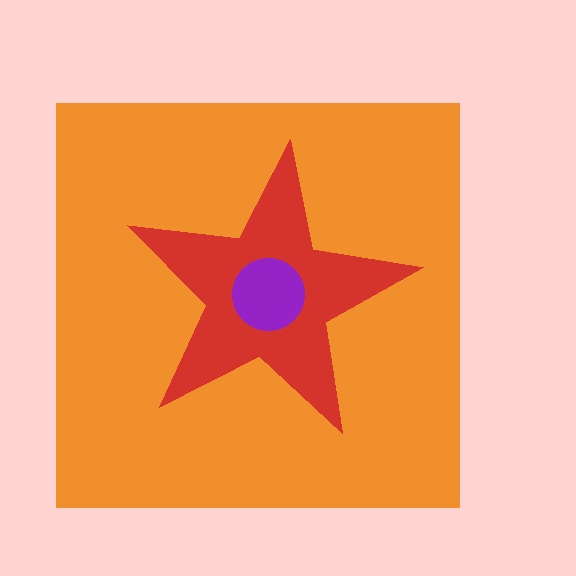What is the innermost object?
The purple circle.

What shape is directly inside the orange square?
The red star.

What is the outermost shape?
The orange square.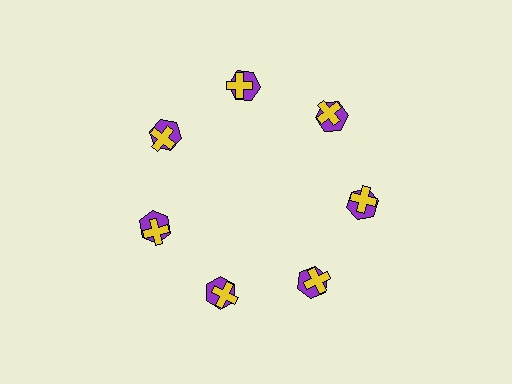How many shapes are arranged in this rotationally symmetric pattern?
There are 14 shapes, arranged in 7 groups of 2.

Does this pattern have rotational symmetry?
Yes, this pattern has 7-fold rotational symmetry. It looks the same after rotating 51 degrees around the center.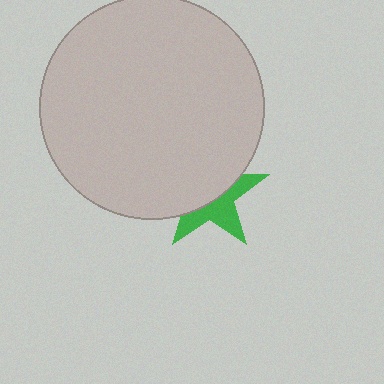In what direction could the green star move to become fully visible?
The green star could move down. That would shift it out from behind the light gray circle entirely.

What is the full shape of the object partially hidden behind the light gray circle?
The partially hidden object is a green star.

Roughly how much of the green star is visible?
A small part of it is visible (roughly 44%).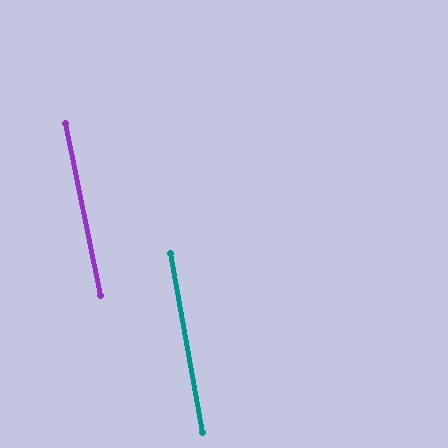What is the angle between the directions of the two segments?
Approximately 2 degrees.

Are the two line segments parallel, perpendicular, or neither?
Parallel — their directions differ by only 1.6°.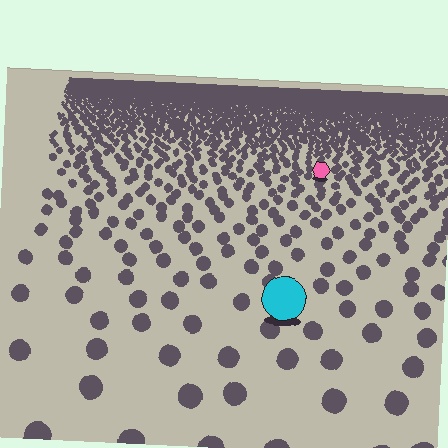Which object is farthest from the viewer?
The pink hexagon is farthest from the viewer. It appears smaller and the ground texture around it is denser.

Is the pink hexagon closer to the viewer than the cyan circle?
No. The cyan circle is closer — you can tell from the texture gradient: the ground texture is coarser near it.